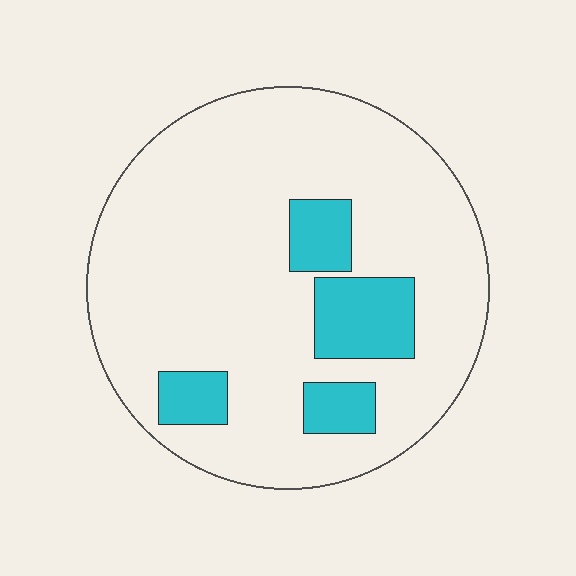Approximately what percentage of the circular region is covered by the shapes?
Approximately 15%.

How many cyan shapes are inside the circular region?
4.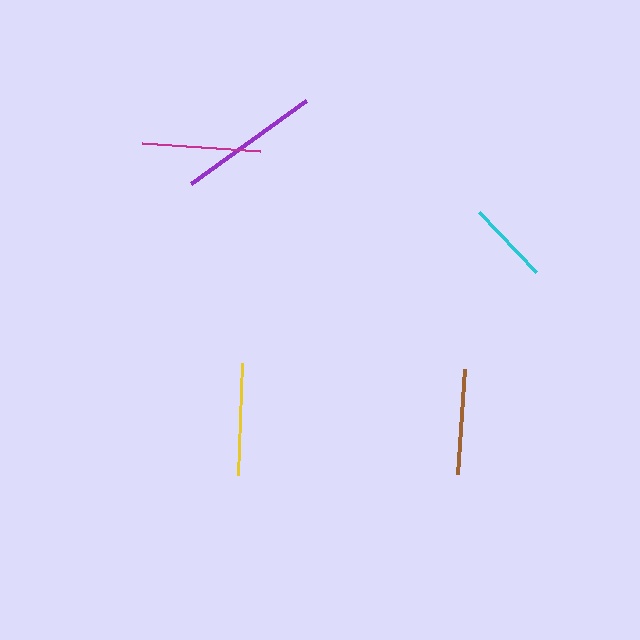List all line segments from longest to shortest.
From longest to shortest: purple, magenta, yellow, brown, cyan.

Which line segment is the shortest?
The cyan line is the shortest at approximately 82 pixels.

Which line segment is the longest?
The purple line is the longest at approximately 141 pixels.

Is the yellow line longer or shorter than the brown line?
The yellow line is longer than the brown line.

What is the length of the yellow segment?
The yellow segment is approximately 112 pixels long.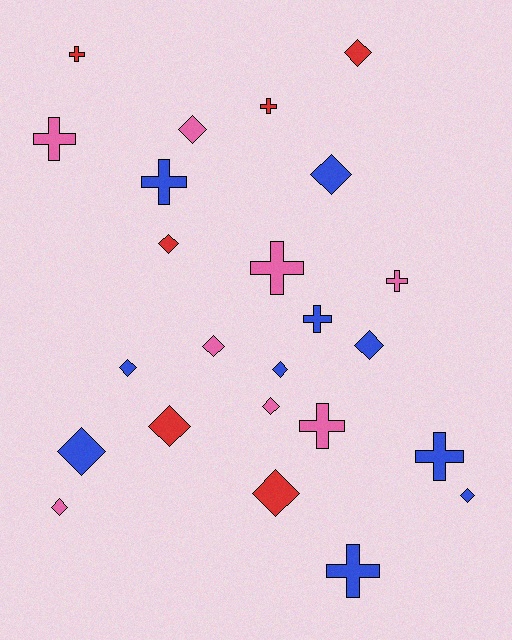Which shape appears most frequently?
Diamond, with 14 objects.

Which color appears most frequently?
Blue, with 10 objects.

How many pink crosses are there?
There are 4 pink crosses.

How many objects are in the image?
There are 24 objects.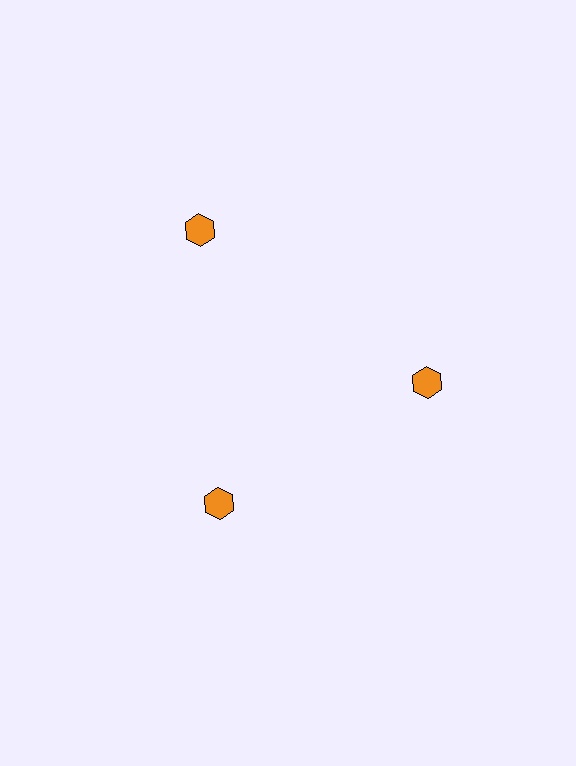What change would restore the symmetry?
The symmetry would be restored by moving it inward, back onto the ring so that all 3 hexagons sit at equal angles and equal distance from the center.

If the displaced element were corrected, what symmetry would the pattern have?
It would have 3-fold rotational symmetry — the pattern would map onto itself every 120 degrees.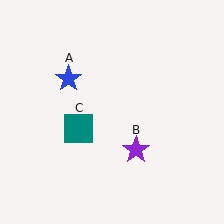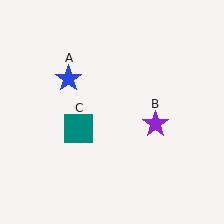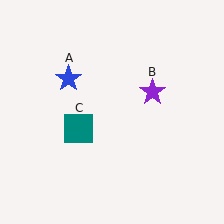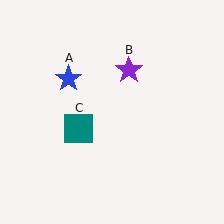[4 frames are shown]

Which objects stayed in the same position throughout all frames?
Blue star (object A) and teal square (object C) remained stationary.